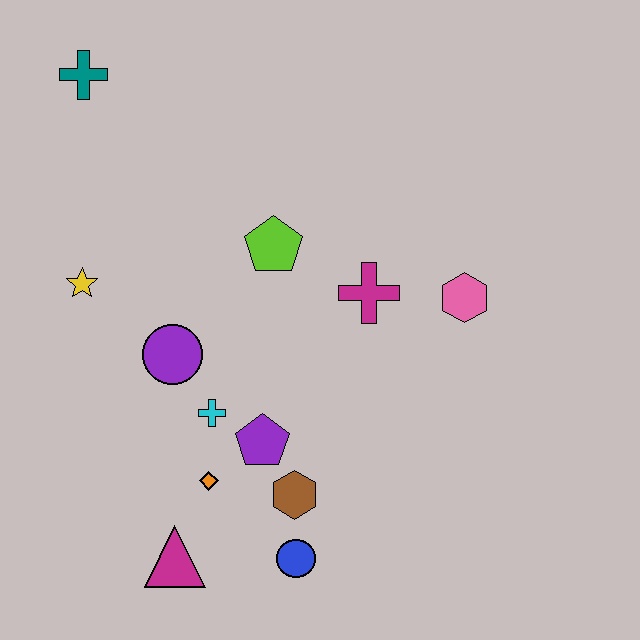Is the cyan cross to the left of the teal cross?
No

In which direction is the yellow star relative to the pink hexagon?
The yellow star is to the left of the pink hexagon.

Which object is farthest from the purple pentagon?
The teal cross is farthest from the purple pentagon.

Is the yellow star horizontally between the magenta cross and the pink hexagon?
No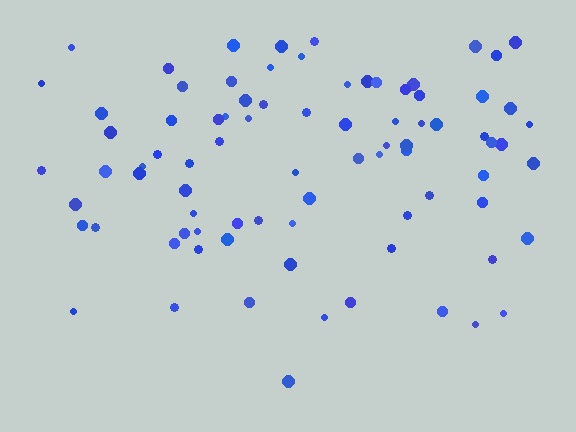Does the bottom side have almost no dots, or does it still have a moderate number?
Still a moderate number, just noticeably fewer than the top.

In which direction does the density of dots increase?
From bottom to top, with the top side densest.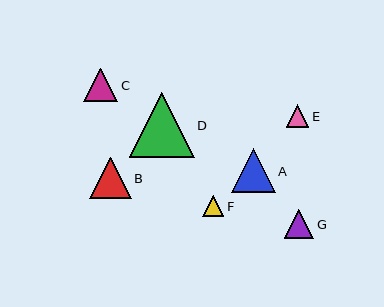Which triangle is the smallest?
Triangle F is the smallest with a size of approximately 21 pixels.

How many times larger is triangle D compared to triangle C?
Triangle D is approximately 1.9 times the size of triangle C.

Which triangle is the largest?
Triangle D is the largest with a size of approximately 65 pixels.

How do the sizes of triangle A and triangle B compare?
Triangle A and triangle B are approximately the same size.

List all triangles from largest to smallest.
From largest to smallest: D, A, B, C, G, E, F.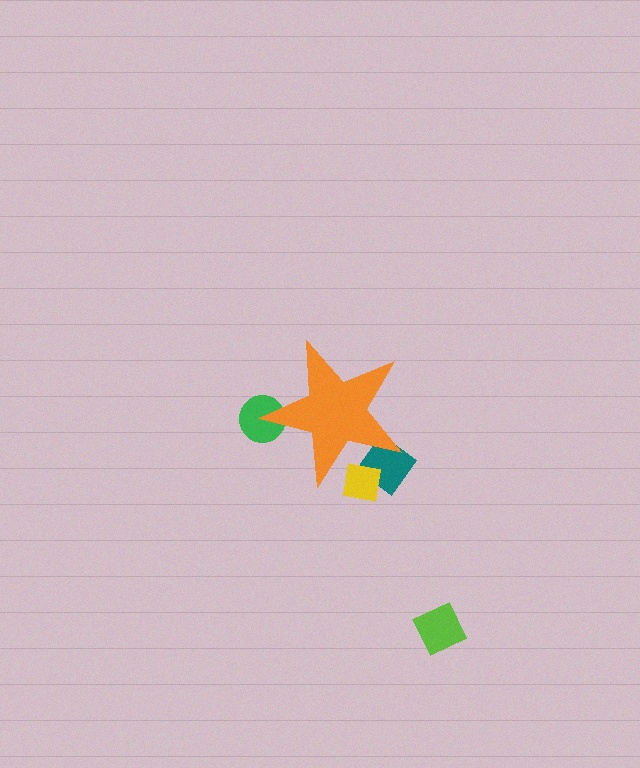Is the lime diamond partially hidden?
No, the lime diamond is fully visible.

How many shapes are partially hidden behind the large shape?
3 shapes are partially hidden.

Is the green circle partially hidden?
Yes, the green circle is partially hidden behind the orange star.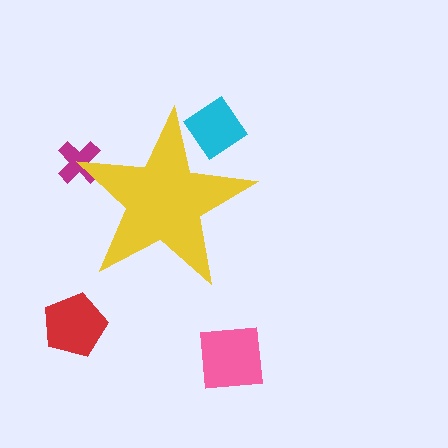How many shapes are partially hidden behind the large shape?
2 shapes are partially hidden.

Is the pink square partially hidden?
No, the pink square is fully visible.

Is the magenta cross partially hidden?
Yes, the magenta cross is partially hidden behind the yellow star.